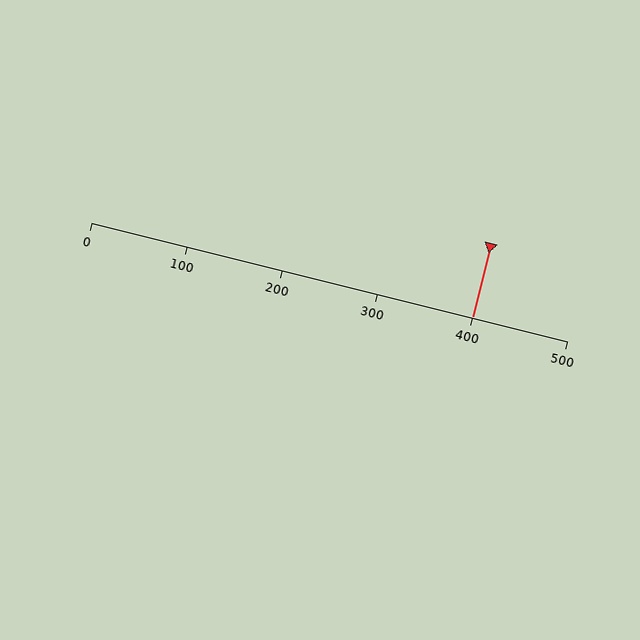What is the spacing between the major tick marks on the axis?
The major ticks are spaced 100 apart.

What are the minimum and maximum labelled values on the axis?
The axis runs from 0 to 500.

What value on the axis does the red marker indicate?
The marker indicates approximately 400.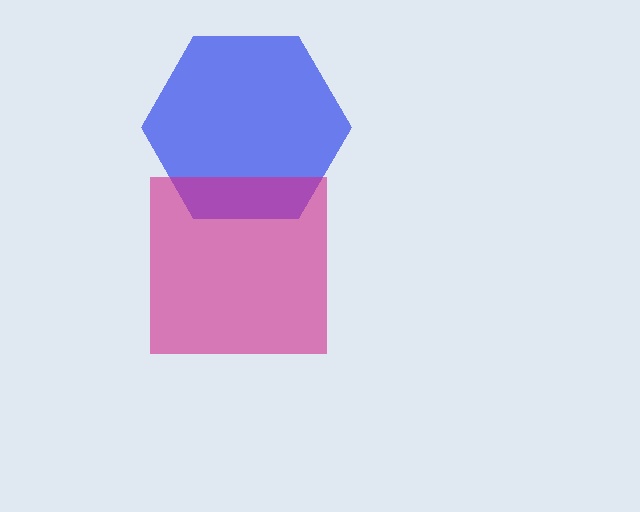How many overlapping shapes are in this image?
There are 2 overlapping shapes in the image.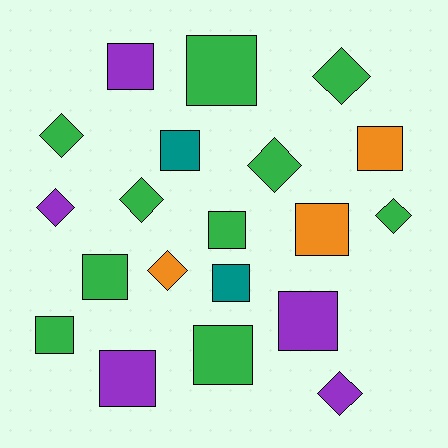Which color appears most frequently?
Green, with 10 objects.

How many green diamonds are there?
There are 5 green diamonds.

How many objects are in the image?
There are 20 objects.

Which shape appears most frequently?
Square, with 12 objects.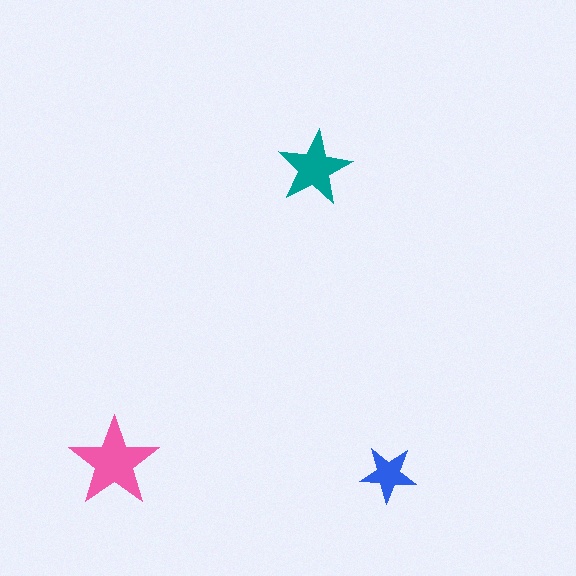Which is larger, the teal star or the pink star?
The pink one.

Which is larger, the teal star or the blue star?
The teal one.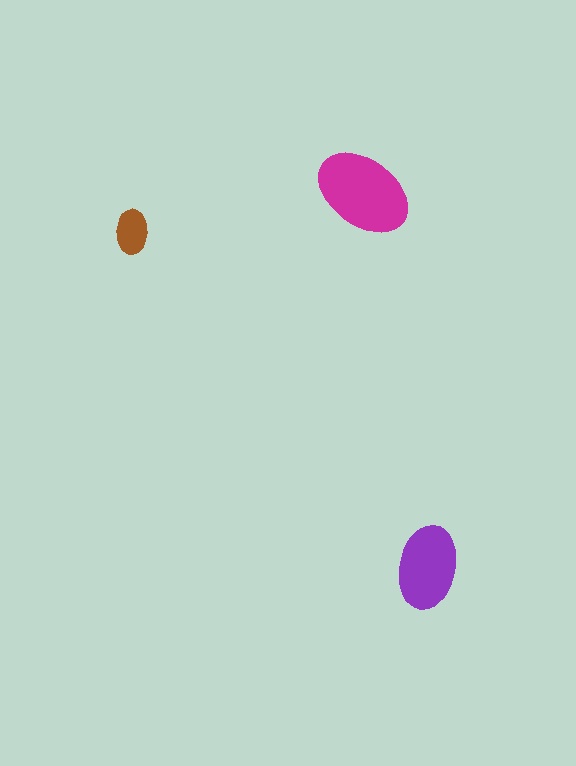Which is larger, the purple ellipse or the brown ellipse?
The purple one.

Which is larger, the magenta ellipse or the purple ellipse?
The magenta one.